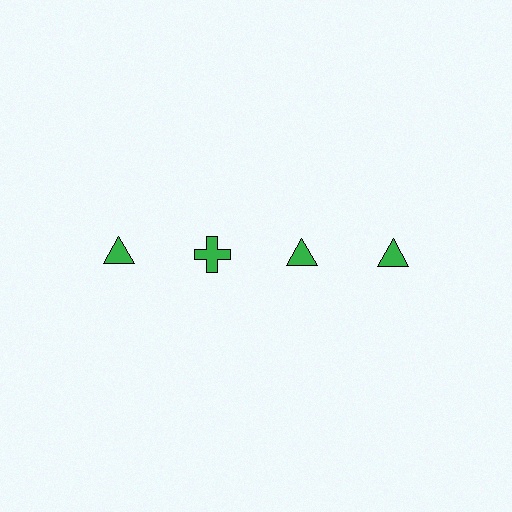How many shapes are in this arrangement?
There are 4 shapes arranged in a grid pattern.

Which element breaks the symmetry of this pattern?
The green cross in the top row, second from left column breaks the symmetry. All other shapes are green triangles.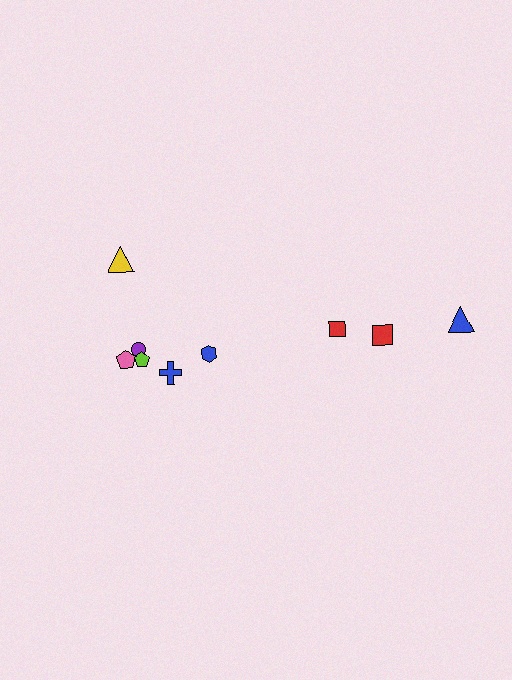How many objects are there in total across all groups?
There are 9 objects.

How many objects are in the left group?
There are 6 objects.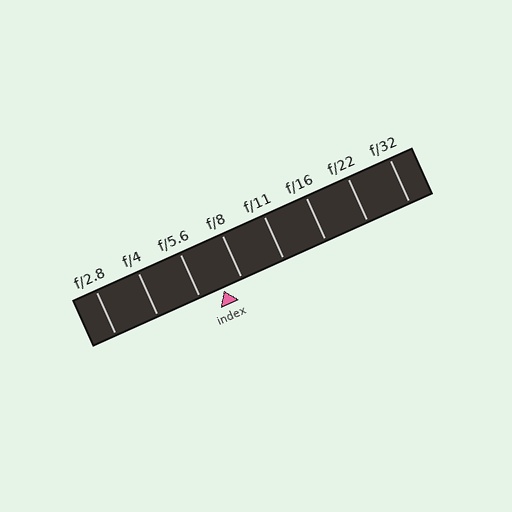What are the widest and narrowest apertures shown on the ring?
The widest aperture shown is f/2.8 and the narrowest is f/32.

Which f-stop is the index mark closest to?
The index mark is closest to f/8.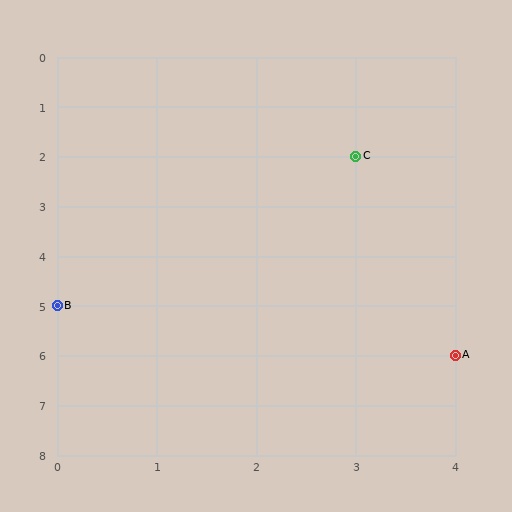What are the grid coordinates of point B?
Point B is at grid coordinates (0, 5).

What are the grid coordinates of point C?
Point C is at grid coordinates (3, 2).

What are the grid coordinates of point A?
Point A is at grid coordinates (4, 6).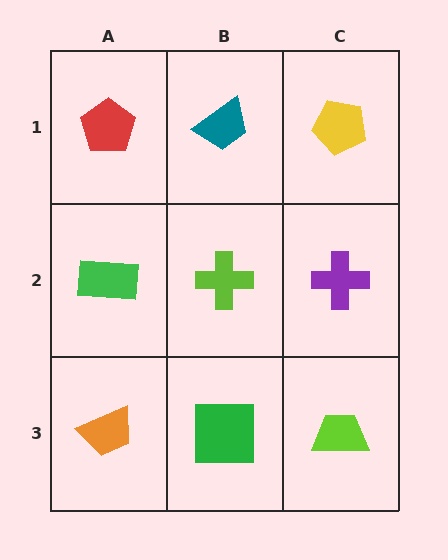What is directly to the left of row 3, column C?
A green square.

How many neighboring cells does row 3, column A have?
2.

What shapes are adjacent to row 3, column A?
A green rectangle (row 2, column A), a green square (row 3, column B).